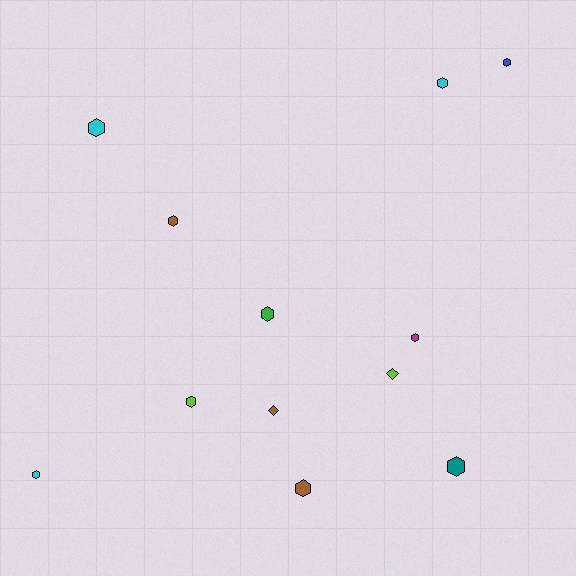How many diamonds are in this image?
There are 2 diamonds.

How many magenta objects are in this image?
There is 1 magenta object.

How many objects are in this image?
There are 12 objects.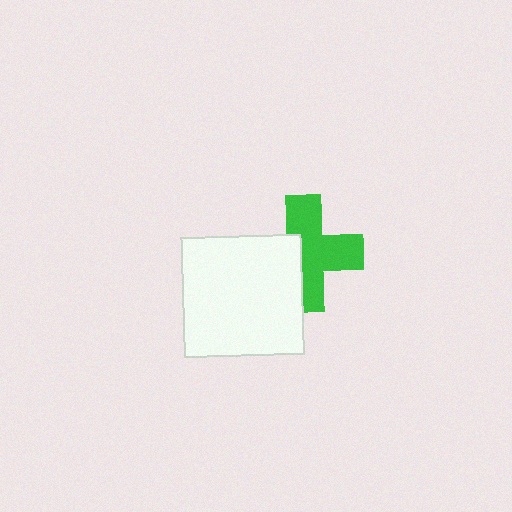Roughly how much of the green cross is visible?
About half of it is visible (roughly 64%).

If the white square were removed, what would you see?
You would see the complete green cross.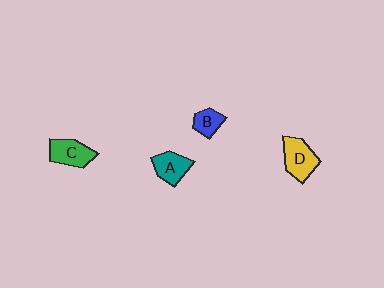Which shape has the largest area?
Shape D (yellow).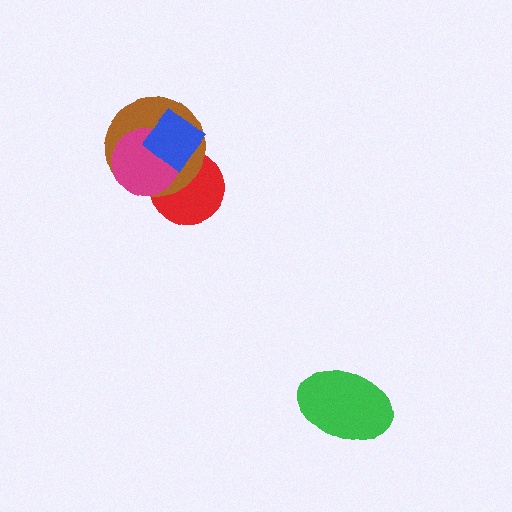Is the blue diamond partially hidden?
No, no other shape covers it.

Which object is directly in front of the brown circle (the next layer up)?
The magenta circle is directly in front of the brown circle.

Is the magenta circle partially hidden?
Yes, it is partially covered by another shape.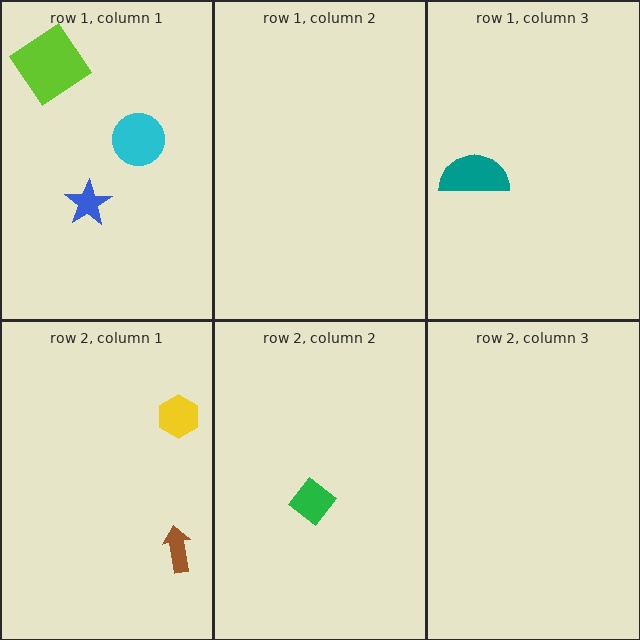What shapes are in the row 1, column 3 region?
The teal semicircle.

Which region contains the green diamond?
The row 2, column 2 region.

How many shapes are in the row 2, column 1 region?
2.